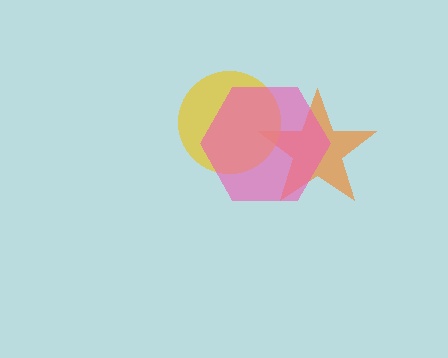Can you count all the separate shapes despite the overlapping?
Yes, there are 3 separate shapes.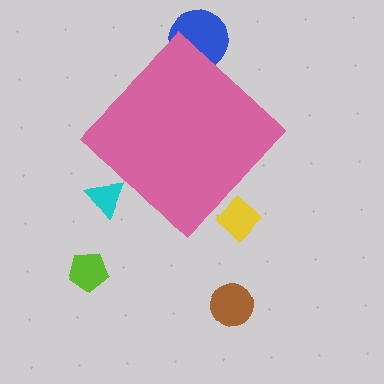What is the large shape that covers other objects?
A pink diamond.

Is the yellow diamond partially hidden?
Yes, the yellow diamond is partially hidden behind the pink diamond.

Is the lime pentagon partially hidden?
No, the lime pentagon is fully visible.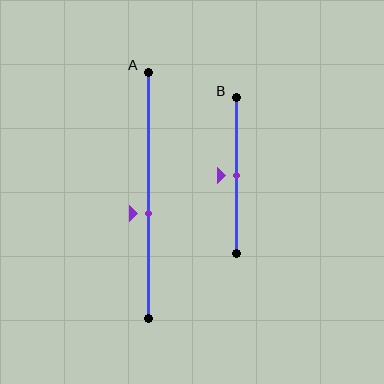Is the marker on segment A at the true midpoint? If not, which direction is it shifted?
No, the marker on segment A is shifted downward by about 7% of the segment length.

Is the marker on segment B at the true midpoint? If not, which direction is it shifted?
Yes, the marker on segment B is at the true midpoint.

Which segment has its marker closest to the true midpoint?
Segment B has its marker closest to the true midpoint.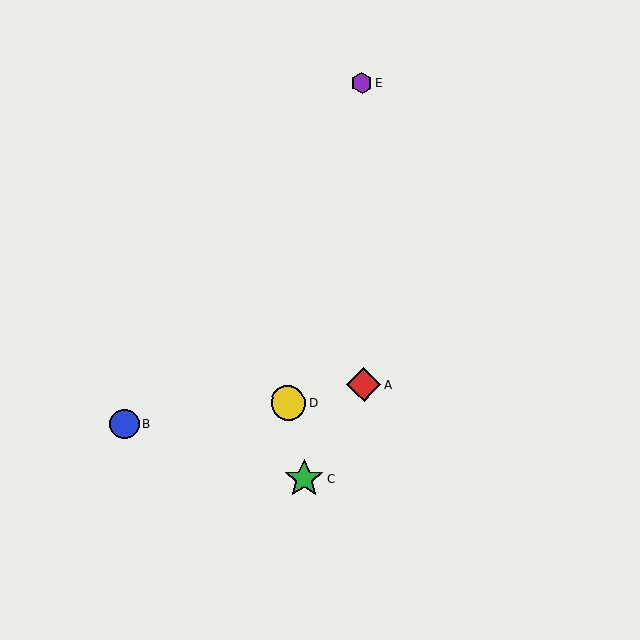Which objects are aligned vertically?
Objects A, E are aligned vertically.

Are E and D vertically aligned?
No, E is at x≈362 and D is at x≈288.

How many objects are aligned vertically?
2 objects (A, E) are aligned vertically.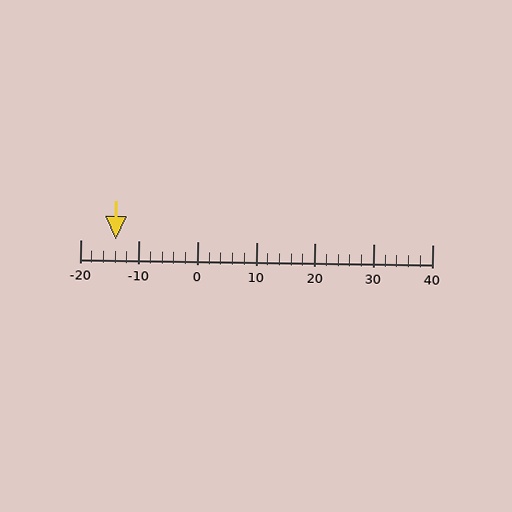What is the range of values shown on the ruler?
The ruler shows values from -20 to 40.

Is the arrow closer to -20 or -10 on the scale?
The arrow is closer to -10.